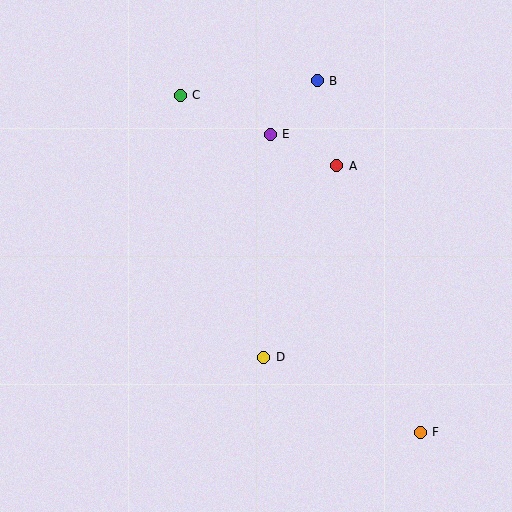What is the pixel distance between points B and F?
The distance between B and F is 366 pixels.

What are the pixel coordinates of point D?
Point D is at (264, 357).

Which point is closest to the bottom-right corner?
Point F is closest to the bottom-right corner.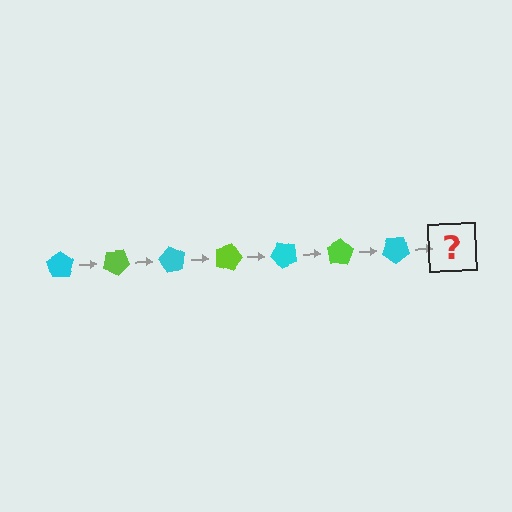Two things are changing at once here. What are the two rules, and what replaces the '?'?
The two rules are that it rotates 30 degrees each step and the color cycles through cyan and lime. The '?' should be a lime pentagon, rotated 210 degrees from the start.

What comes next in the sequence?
The next element should be a lime pentagon, rotated 210 degrees from the start.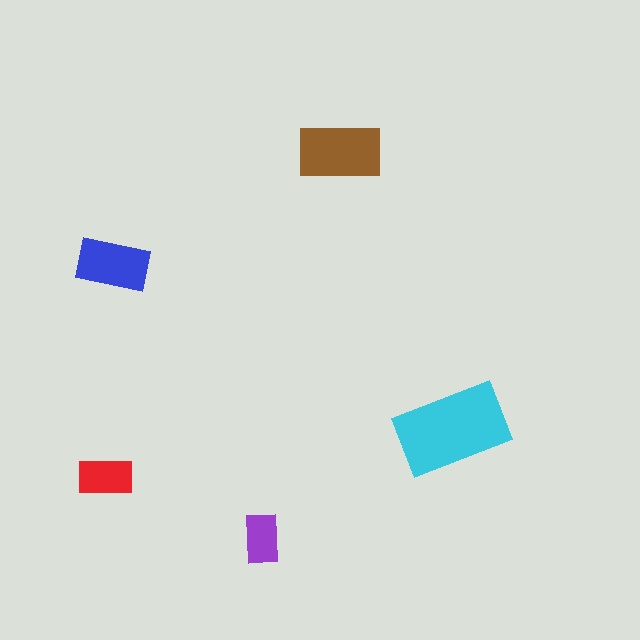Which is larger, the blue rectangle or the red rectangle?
The blue one.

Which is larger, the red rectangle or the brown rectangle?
The brown one.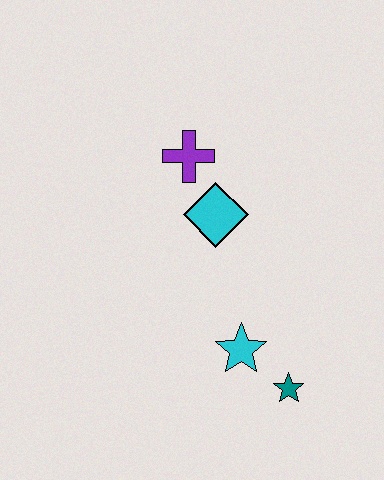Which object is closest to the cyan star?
The teal star is closest to the cyan star.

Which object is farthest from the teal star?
The purple cross is farthest from the teal star.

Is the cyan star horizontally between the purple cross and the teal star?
Yes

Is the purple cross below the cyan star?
No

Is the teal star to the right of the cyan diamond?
Yes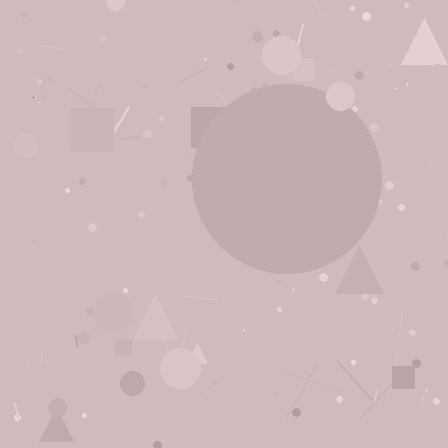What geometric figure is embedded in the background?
A circle is embedded in the background.